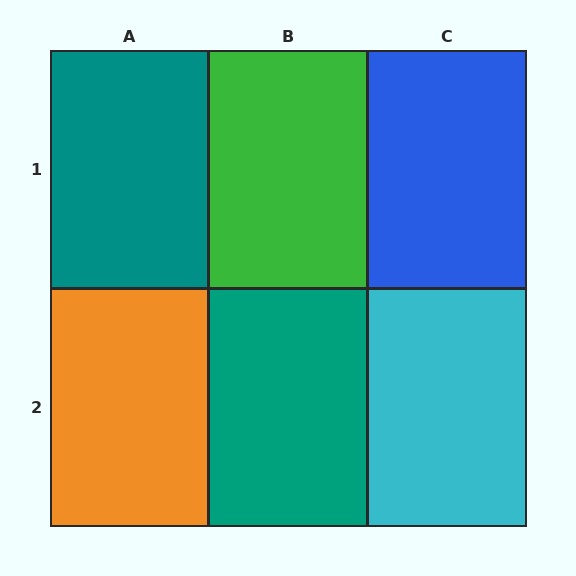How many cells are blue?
1 cell is blue.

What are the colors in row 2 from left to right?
Orange, teal, cyan.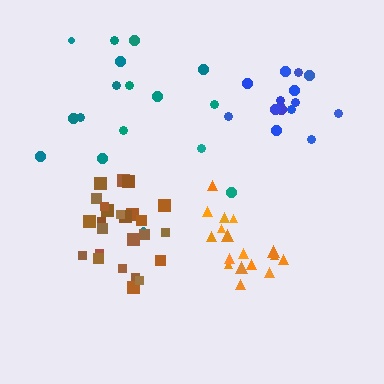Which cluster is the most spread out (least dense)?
Teal.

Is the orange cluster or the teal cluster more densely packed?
Orange.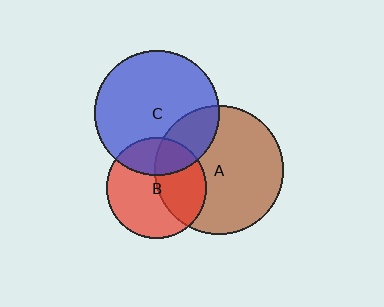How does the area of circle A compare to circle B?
Approximately 1.6 times.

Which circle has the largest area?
Circle A (brown).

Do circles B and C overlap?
Yes.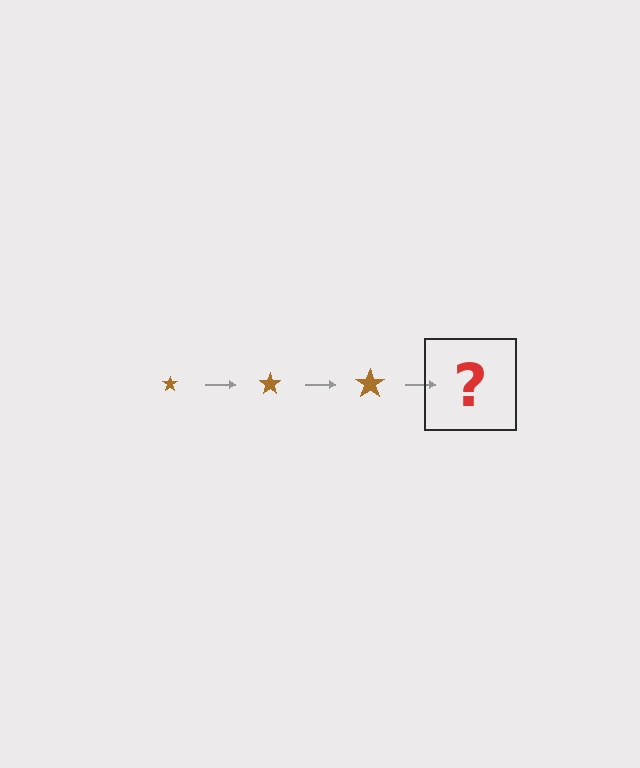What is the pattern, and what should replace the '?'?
The pattern is that the star gets progressively larger each step. The '?' should be a brown star, larger than the previous one.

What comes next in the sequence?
The next element should be a brown star, larger than the previous one.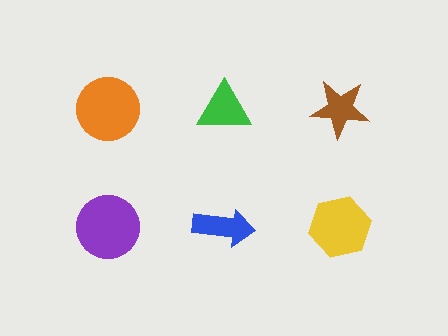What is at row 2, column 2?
A blue arrow.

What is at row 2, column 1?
A purple circle.